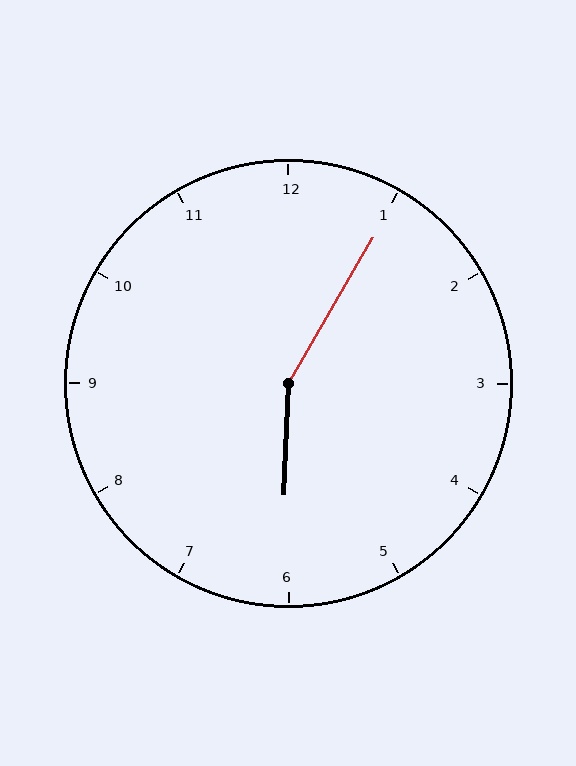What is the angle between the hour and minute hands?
Approximately 152 degrees.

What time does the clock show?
6:05.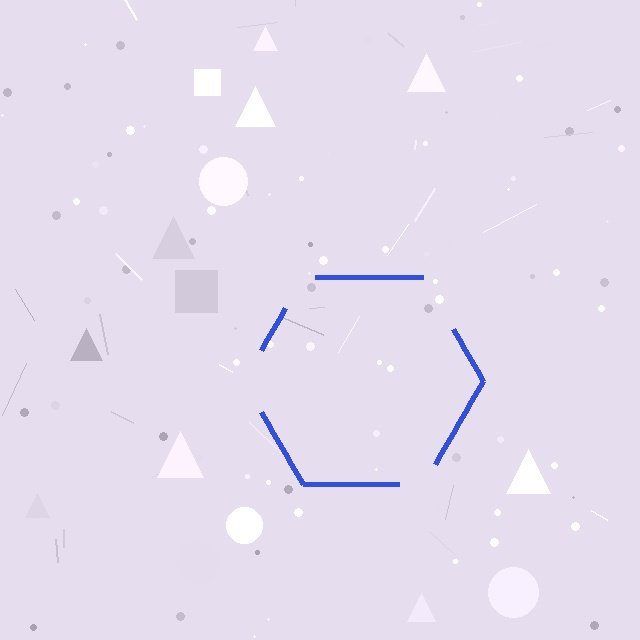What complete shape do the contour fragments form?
The contour fragments form a hexagon.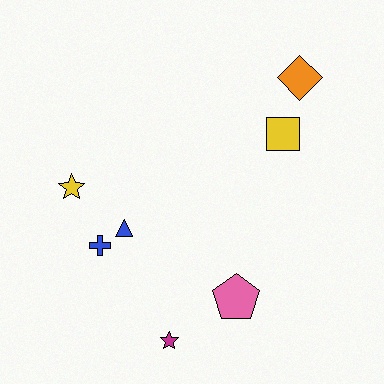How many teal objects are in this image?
There are no teal objects.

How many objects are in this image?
There are 7 objects.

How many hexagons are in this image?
There are no hexagons.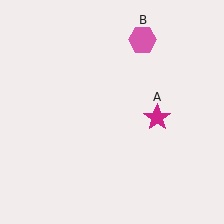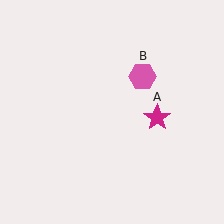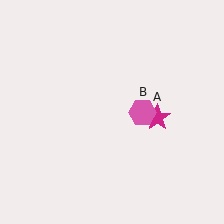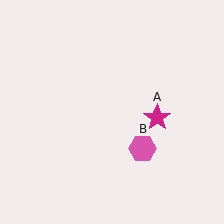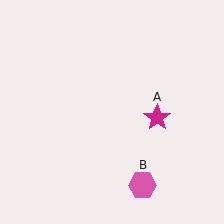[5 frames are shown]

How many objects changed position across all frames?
1 object changed position: pink hexagon (object B).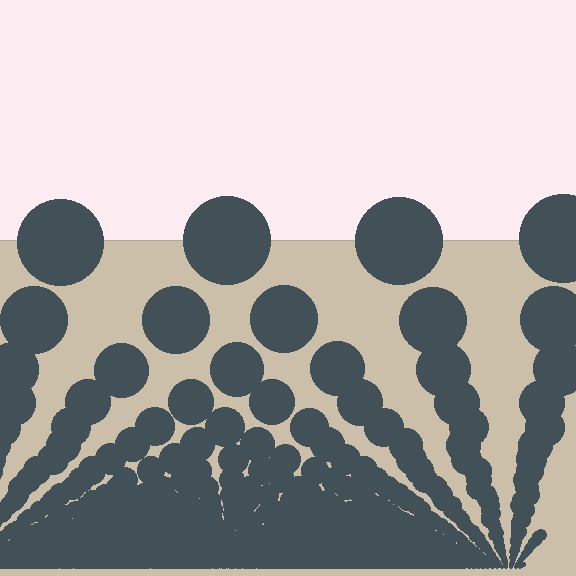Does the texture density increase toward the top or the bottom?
Density increases toward the bottom.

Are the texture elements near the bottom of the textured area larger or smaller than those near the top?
Smaller. The gradient is inverted — elements near the bottom are smaller and denser.